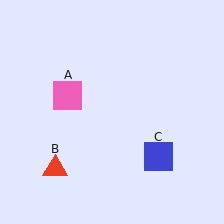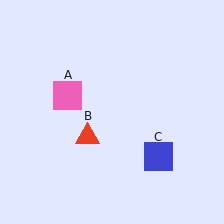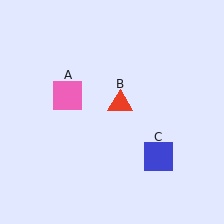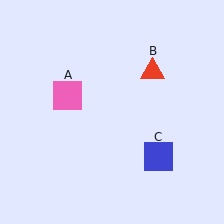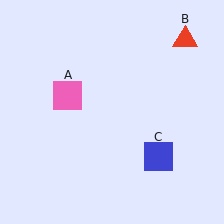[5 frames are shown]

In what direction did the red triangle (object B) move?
The red triangle (object B) moved up and to the right.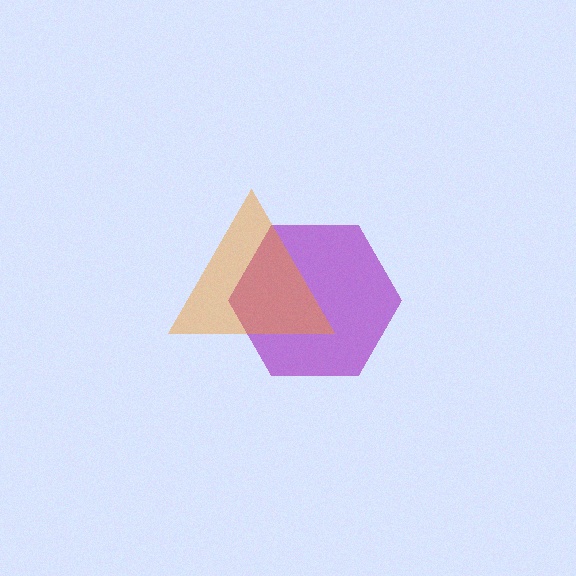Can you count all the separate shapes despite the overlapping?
Yes, there are 2 separate shapes.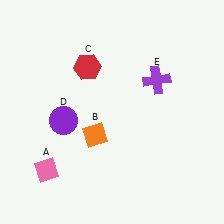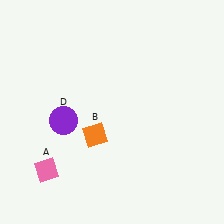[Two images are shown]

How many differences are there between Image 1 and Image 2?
There are 2 differences between the two images.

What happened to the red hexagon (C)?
The red hexagon (C) was removed in Image 2. It was in the top-left area of Image 1.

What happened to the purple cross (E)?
The purple cross (E) was removed in Image 2. It was in the top-right area of Image 1.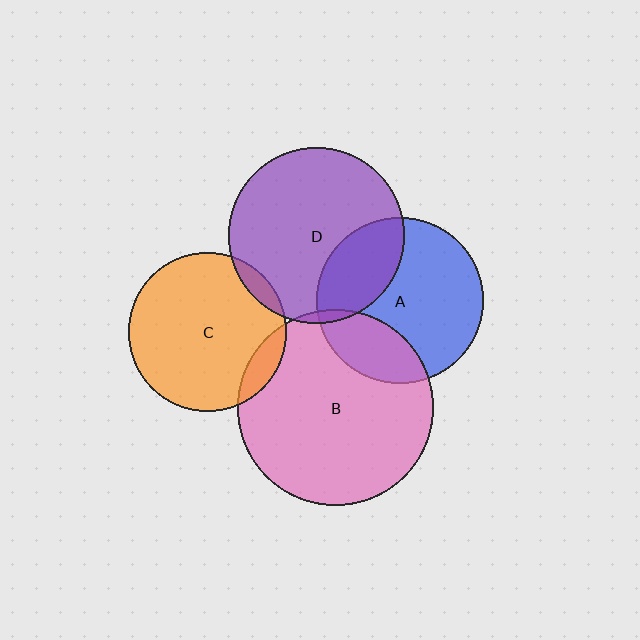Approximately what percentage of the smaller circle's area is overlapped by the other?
Approximately 5%.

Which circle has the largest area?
Circle B (pink).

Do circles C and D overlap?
Yes.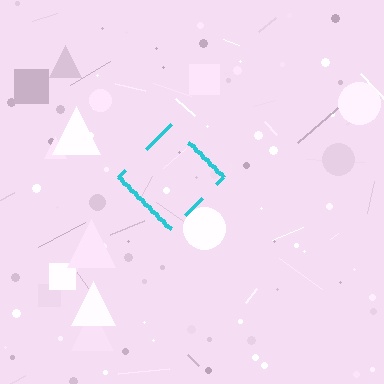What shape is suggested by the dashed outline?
The dashed outline suggests a diamond.